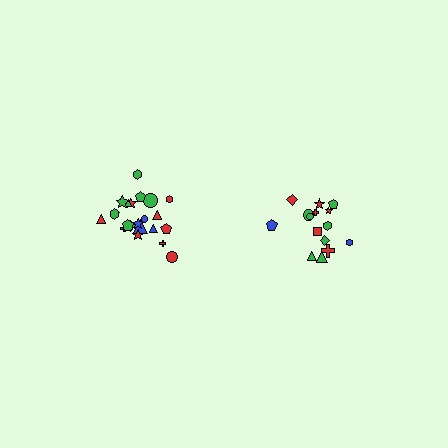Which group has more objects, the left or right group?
The left group.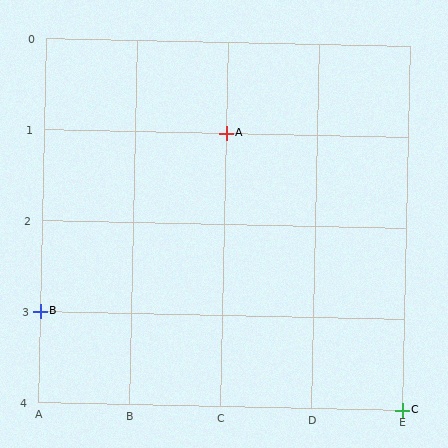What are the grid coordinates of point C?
Point C is at grid coordinates (E, 4).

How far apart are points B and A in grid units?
Points B and A are 2 columns and 2 rows apart (about 2.8 grid units diagonally).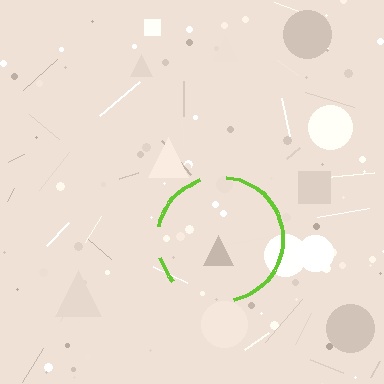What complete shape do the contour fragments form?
The contour fragments form a circle.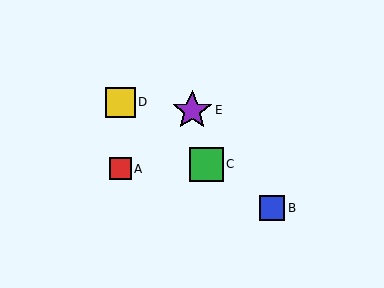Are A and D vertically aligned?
Yes, both are at x≈120.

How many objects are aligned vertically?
2 objects (A, D) are aligned vertically.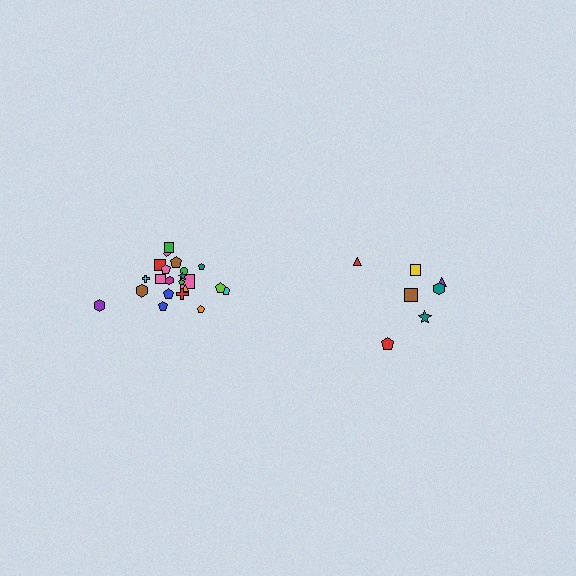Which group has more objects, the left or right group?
The left group.